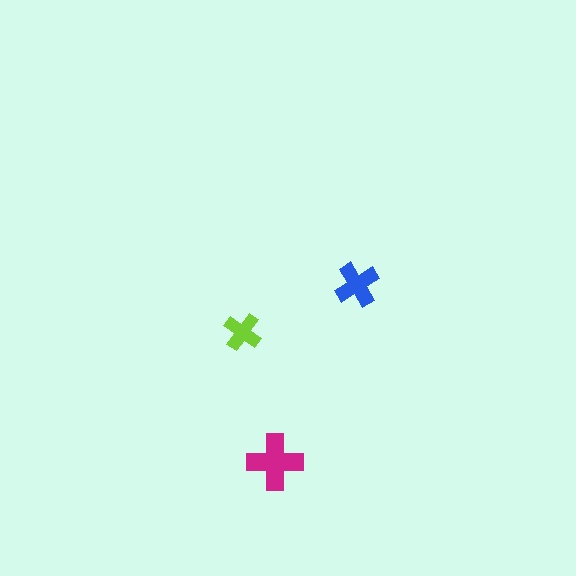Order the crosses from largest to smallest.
the magenta one, the blue one, the lime one.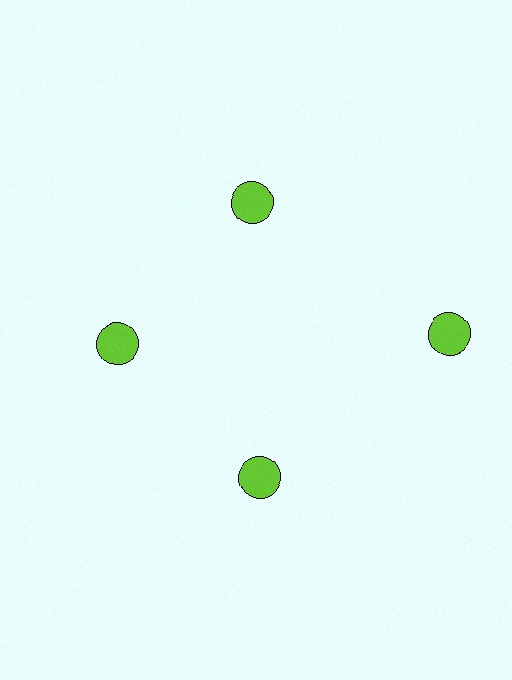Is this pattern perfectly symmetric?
No. The 4 lime circles are arranged in a ring, but one element near the 3 o'clock position is pushed outward from the center, breaking the 4-fold rotational symmetry.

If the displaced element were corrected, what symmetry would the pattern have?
It would have 4-fold rotational symmetry — the pattern would map onto itself every 90 degrees.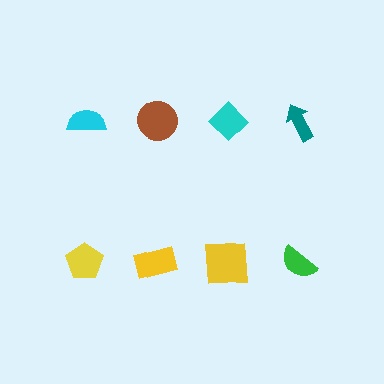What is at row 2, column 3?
A yellow square.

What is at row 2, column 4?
A green semicircle.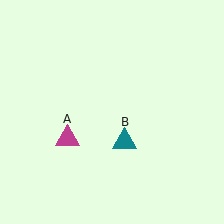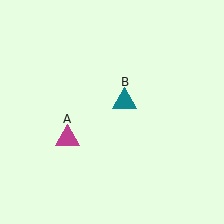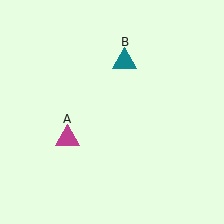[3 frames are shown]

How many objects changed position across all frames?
1 object changed position: teal triangle (object B).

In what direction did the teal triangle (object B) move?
The teal triangle (object B) moved up.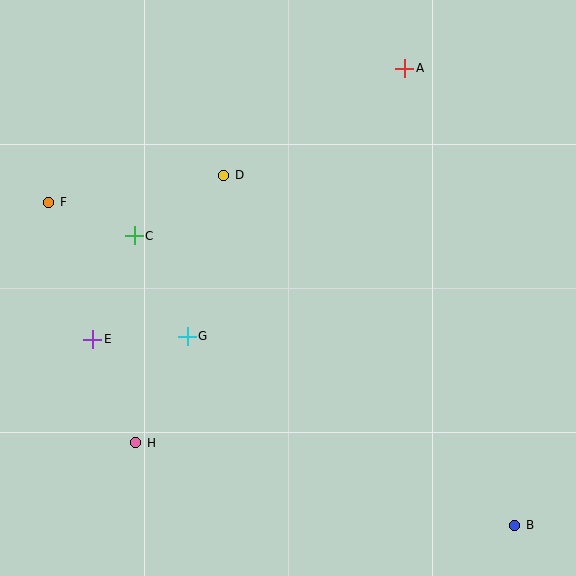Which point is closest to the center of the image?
Point G at (187, 336) is closest to the center.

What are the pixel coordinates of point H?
Point H is at (136, 443).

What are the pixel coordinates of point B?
Point B is at (515, 525).